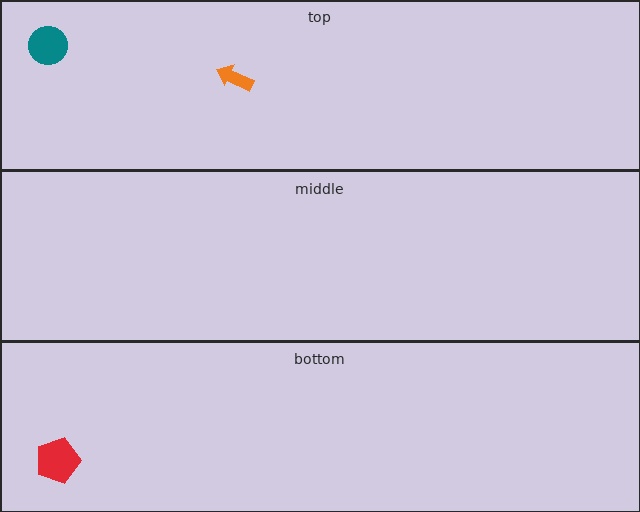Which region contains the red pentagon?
The bottom region.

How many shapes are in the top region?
2.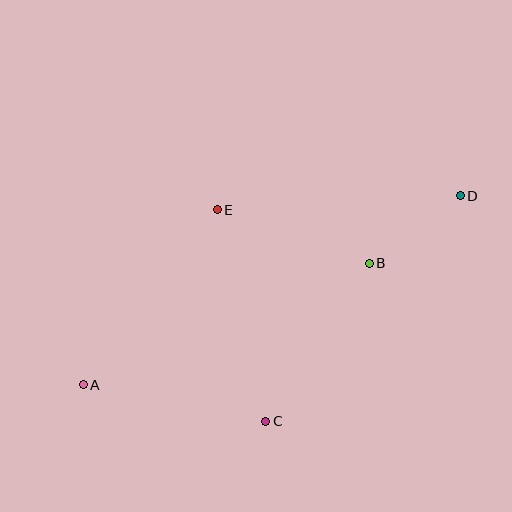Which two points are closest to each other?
Points B and D are closest to each other.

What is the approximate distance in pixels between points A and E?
The distance between A and E is approximately 221 pixels.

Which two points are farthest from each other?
Points A and D are farthest from each other.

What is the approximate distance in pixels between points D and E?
The distance between D and E is approximately 243 pixels.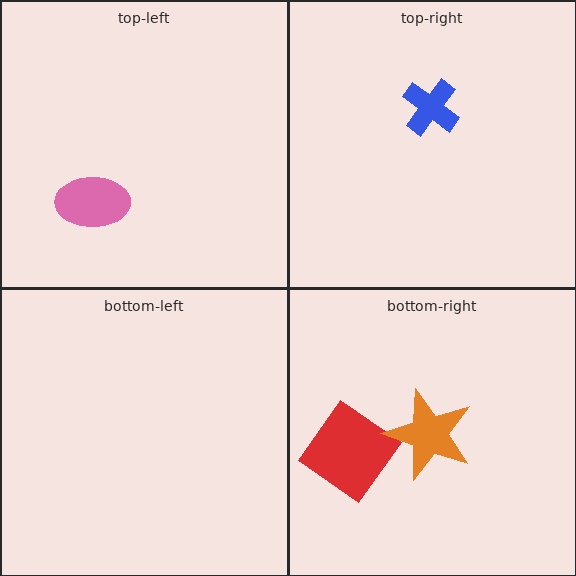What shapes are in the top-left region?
The pink ellipse.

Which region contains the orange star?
The bottom-right region.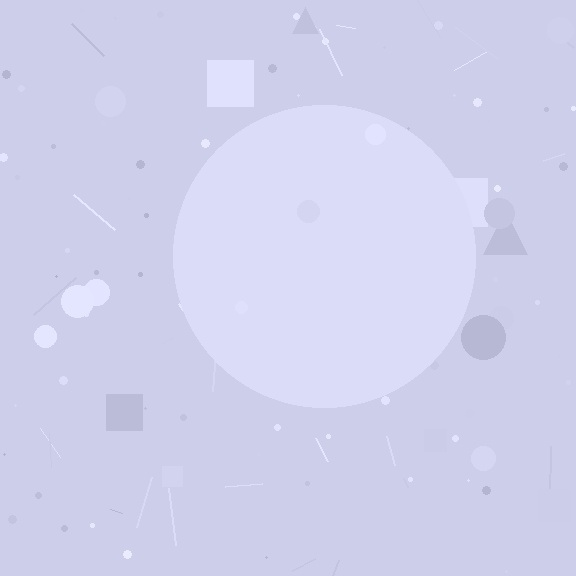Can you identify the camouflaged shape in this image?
The camouflaged shape is a circle.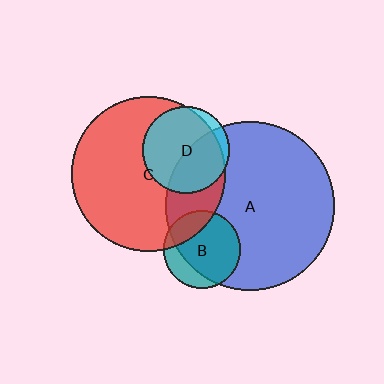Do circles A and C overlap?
Yes.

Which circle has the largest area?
Circle A (blue).